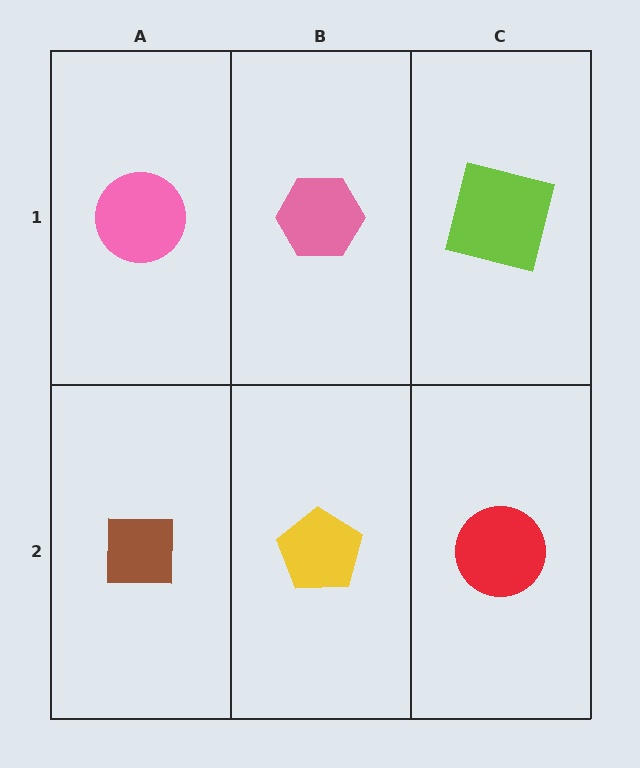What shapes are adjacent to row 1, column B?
A yellow pentagon (row 2, column B), a pink circle (row 1, column A), a lime square (row 1, column C).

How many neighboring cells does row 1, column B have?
3.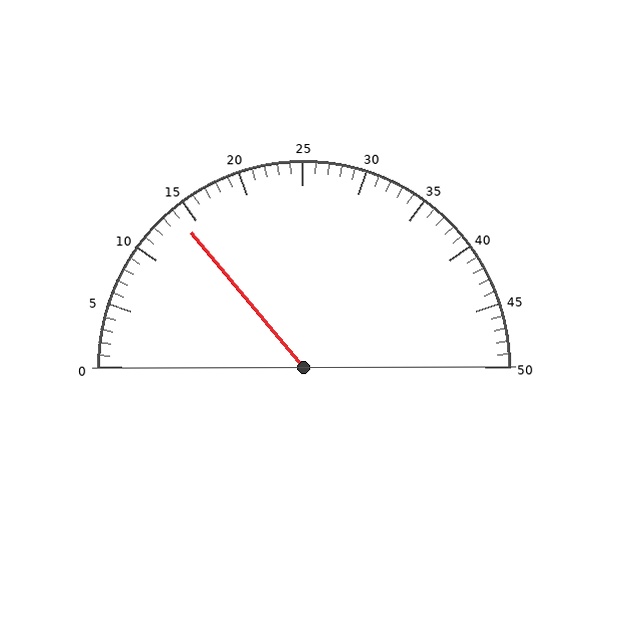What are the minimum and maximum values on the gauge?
The gauge ranges from 0 to 50.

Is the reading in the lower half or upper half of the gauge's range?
The reading is in the lower half of the range (0 to 50).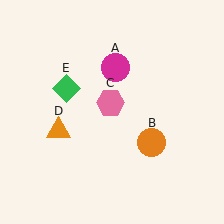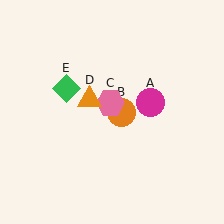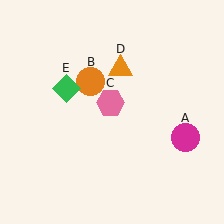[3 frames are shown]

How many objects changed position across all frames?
3 objects changed position: magenta circle (object A), orange circle (object B), orange triangle (object D).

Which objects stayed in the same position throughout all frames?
Pink hexagon (object C) and green diamond (object E) remained stationary.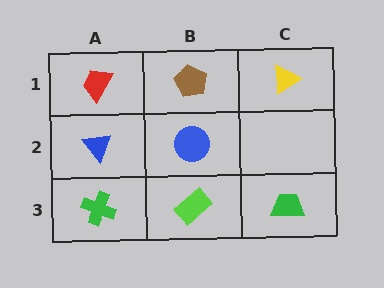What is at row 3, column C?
A green trapezoid.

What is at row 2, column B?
A blue circle.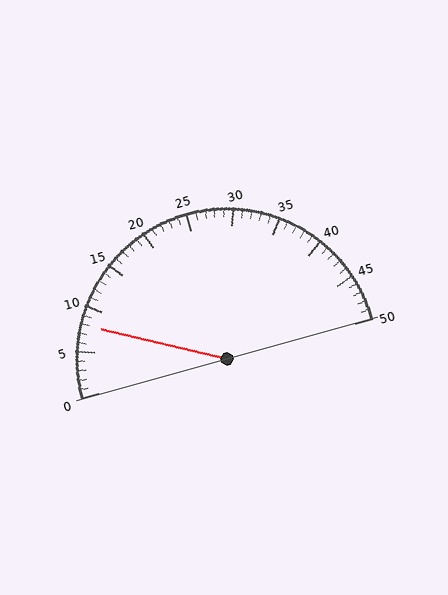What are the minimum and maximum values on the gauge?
The gauge ranges from 0 to 50.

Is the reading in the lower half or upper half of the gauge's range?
The reading is in the lower half of the range (0 to 50).